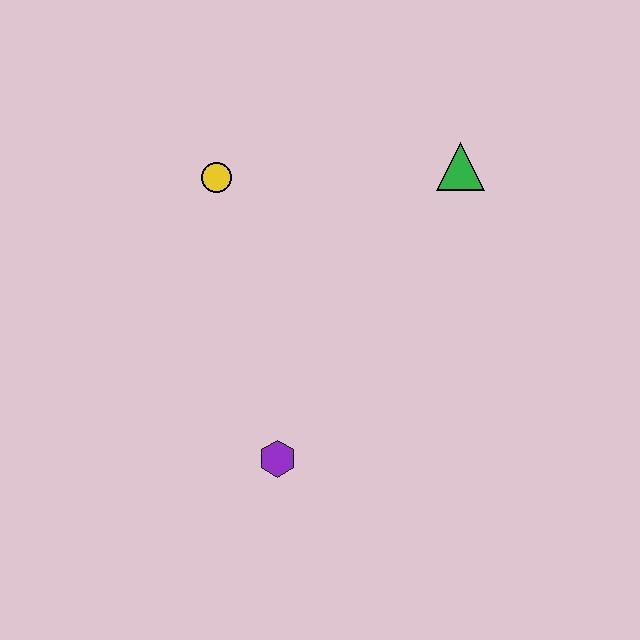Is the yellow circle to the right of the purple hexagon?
No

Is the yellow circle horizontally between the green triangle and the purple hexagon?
No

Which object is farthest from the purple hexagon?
The green triangle is farthest from the purple hexagon.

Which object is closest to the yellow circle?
The green triangle is closest to the yellow circle.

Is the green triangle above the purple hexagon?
Yes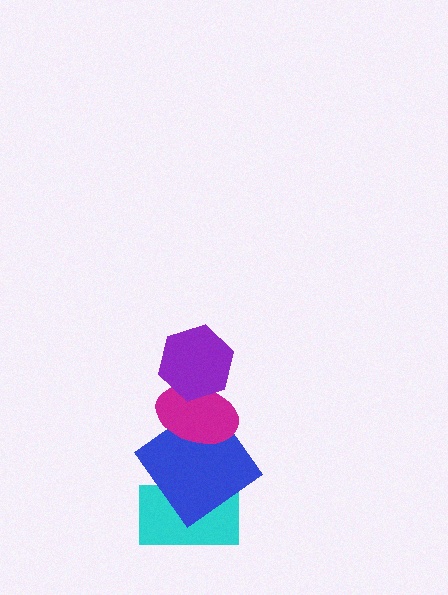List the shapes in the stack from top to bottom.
From top to bottom: the purple hexagon, the magenta ellipse, the blue diamond, the cyan rectangle.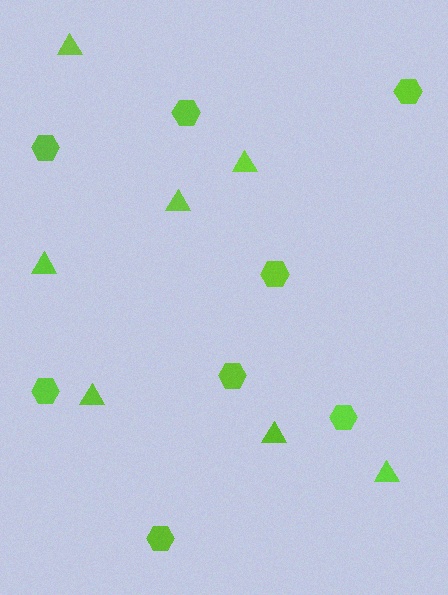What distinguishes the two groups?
There are 2 groups: one group of triangles (7) and one group of hexagons (8).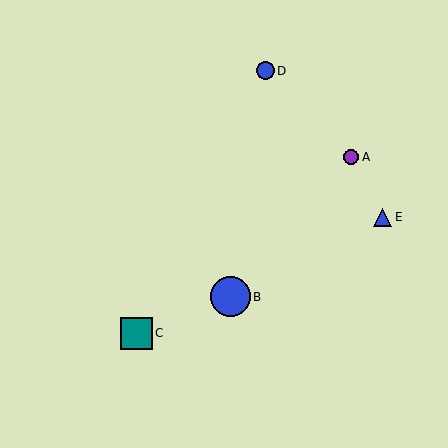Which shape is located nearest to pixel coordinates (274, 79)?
The blue circle (labeled D) at (265, 71) is nearest to that location.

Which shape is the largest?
The blue circle (labeled B) is the largest.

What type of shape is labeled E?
Shape E is a blue triangle.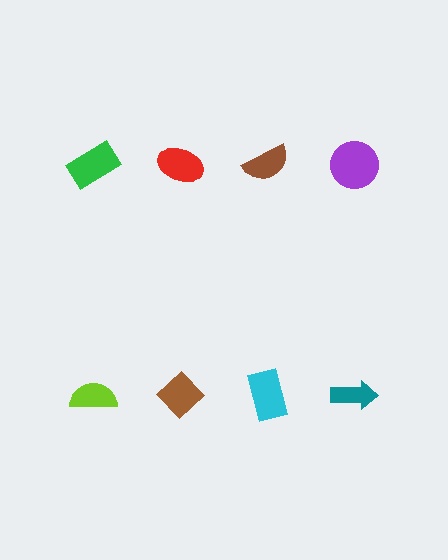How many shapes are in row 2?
4 shapes.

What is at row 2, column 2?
A brown diamond.